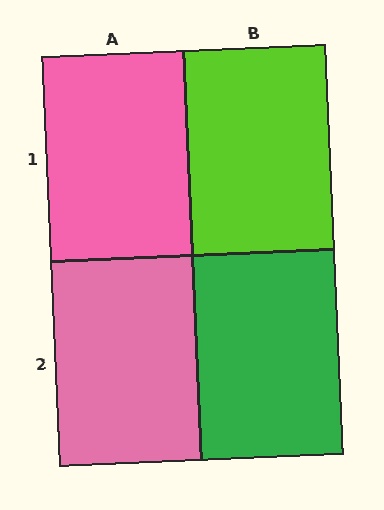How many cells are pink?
2 cells are pink.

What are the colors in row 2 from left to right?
Pink, green.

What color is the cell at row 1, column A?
Pink.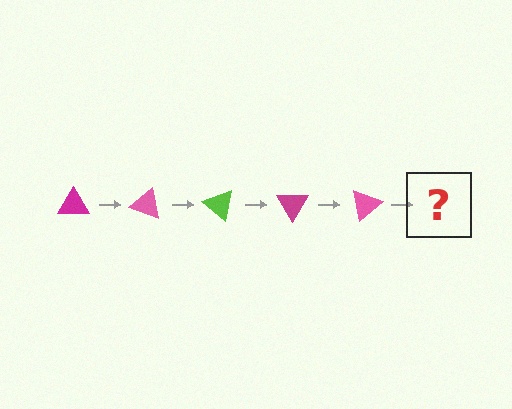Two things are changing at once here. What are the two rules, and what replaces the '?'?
The two rules are that it rotates 20 degrees each step and the color cycles through magenta, pink, and lime. The '?' should be a lime triangle, rotated 100 degrees from the start.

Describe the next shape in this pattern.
It should be a lime triangle, rotated 100 degrees from the start.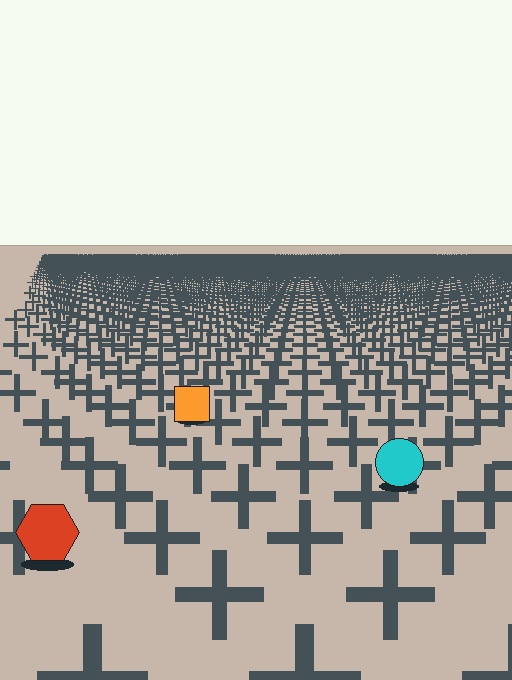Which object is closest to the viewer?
The red hexagon is closest. The texture marks near it are larger and more spread out.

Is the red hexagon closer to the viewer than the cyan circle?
Yes. The red hexagon is closer — you can tell from the texture gradient: the ground texture is coarser near it.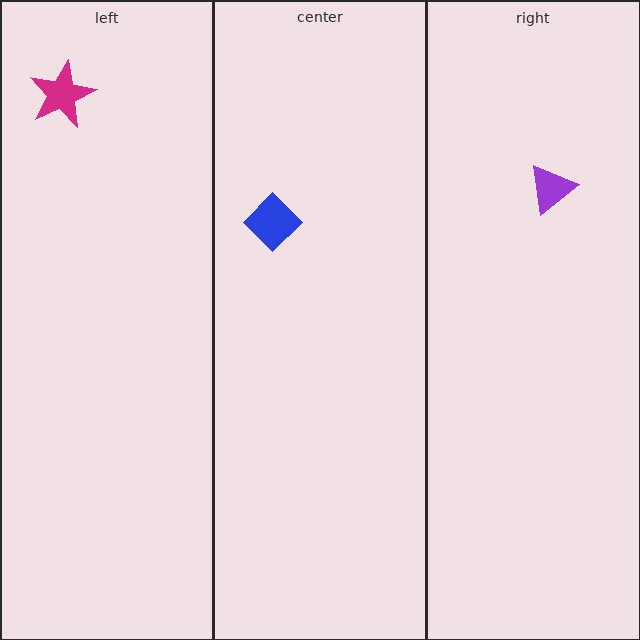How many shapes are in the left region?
1.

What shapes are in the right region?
The purple triangle.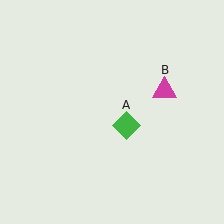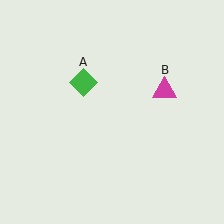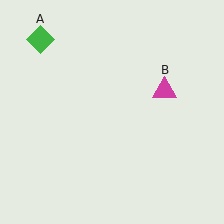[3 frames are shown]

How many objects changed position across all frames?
1 object changed position: green diamond (object A).